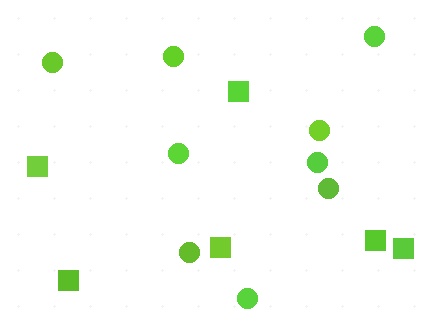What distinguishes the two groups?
There are 2 groups: one group of squares (6) and one group of circles (9).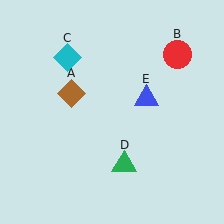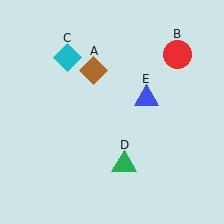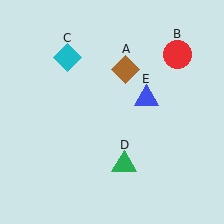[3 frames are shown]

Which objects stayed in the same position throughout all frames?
Red circle (object B) and cyan diamond (object C) and green triangle (object D) and blue triangle (object E) remained stationary.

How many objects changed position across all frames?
1 object changed position: brown diamond (object A).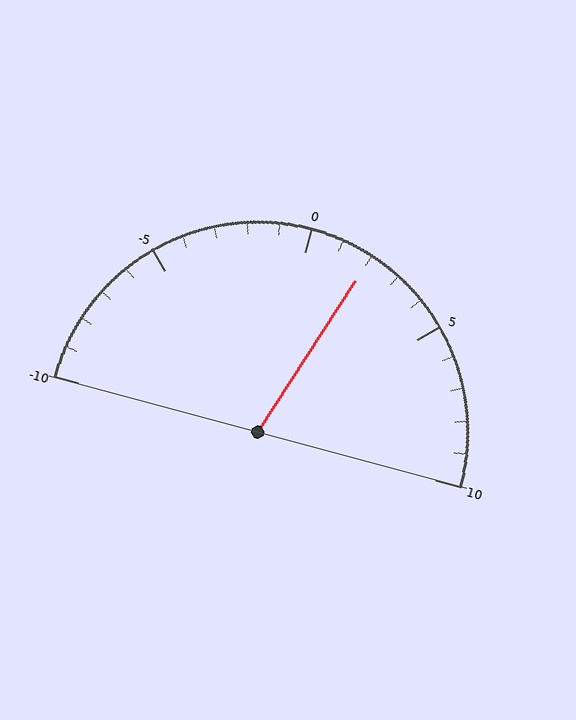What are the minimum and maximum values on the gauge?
The gauge ranges from -10 to 10.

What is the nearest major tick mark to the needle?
The nearest major tick mark is 0.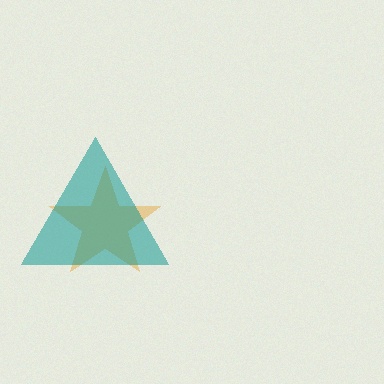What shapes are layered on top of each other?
The layered shapes are: an orange star, a teal triangle.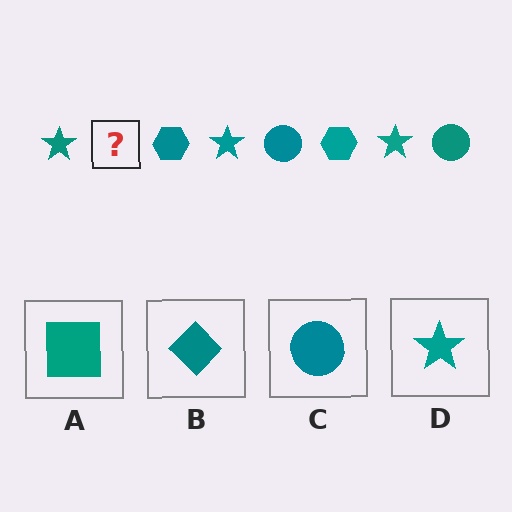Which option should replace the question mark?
Option C.